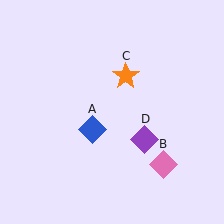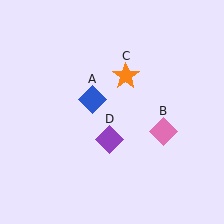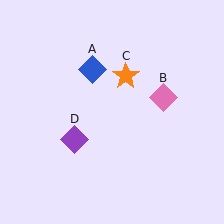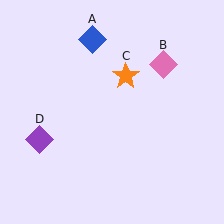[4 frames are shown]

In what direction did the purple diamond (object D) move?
The purple diamond (object D) moved left.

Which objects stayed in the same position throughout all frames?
Orange star (object C) remained stationary.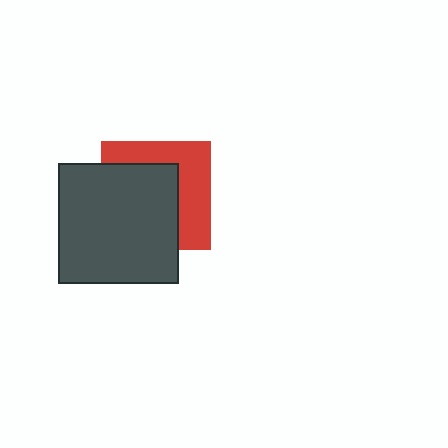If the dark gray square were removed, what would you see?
You would see the complete red square.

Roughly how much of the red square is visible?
A small part of it is visible (roughly 44%).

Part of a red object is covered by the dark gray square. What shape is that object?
It is a square.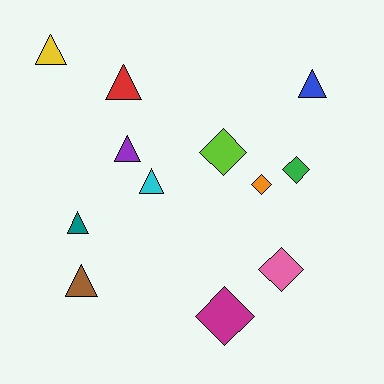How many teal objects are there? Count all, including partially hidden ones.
There is 1 teal object.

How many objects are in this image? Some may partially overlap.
There are 12 objects.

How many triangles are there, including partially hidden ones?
There are 7 triangles.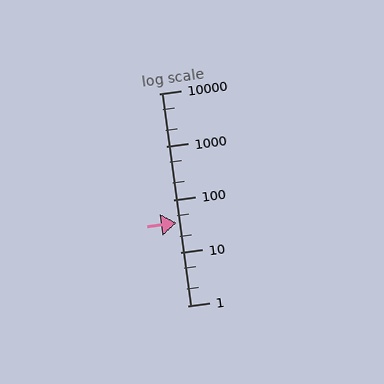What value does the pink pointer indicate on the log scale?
The pointer indicates approximately 36.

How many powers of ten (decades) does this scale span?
The scale spans 4 decades, from 1 to 10000.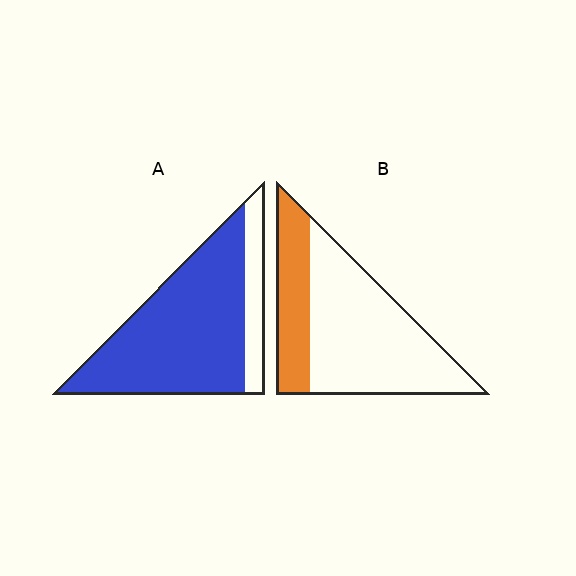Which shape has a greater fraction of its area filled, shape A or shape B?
Shape A.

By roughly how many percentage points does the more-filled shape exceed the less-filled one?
By roughly 55 percentage points (A over B).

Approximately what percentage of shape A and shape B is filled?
A is approximately 80% and B is approximately 30%.